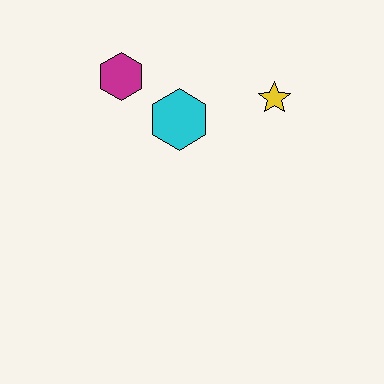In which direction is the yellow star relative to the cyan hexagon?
The yellow star is to the right of the cyan hexagon.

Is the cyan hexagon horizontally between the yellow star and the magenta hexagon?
Yes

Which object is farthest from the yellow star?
The magenta hexagon is farthest from the yellow star.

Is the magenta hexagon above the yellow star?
Yes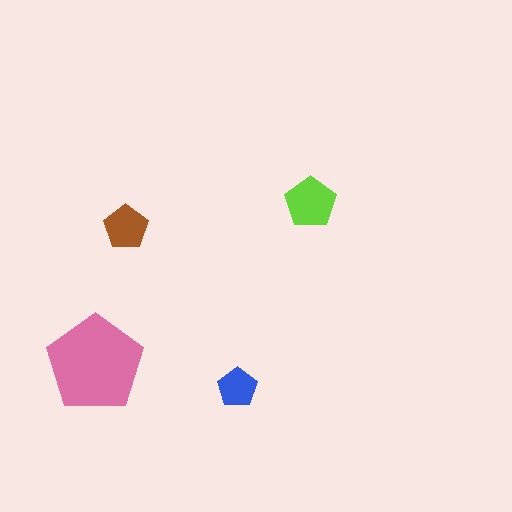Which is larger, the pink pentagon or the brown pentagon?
The pink one.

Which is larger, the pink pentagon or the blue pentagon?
The pink one.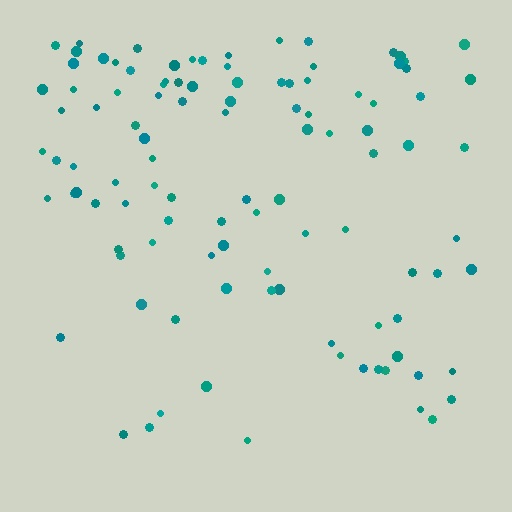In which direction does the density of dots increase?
From bottom to top, with the top side densest.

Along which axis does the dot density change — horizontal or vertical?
Vertical.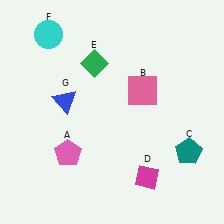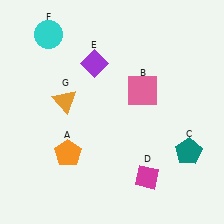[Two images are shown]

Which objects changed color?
A changed from pink to orange. E changed from green to purple. G changed from blue to orange.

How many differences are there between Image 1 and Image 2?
There are 3 differences between the two images.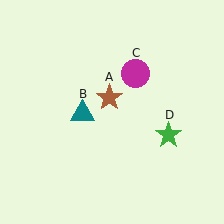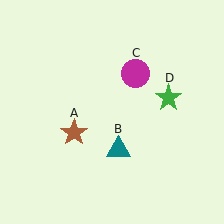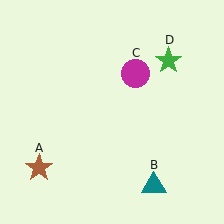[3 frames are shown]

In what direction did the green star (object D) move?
The green star (object D) moved up.